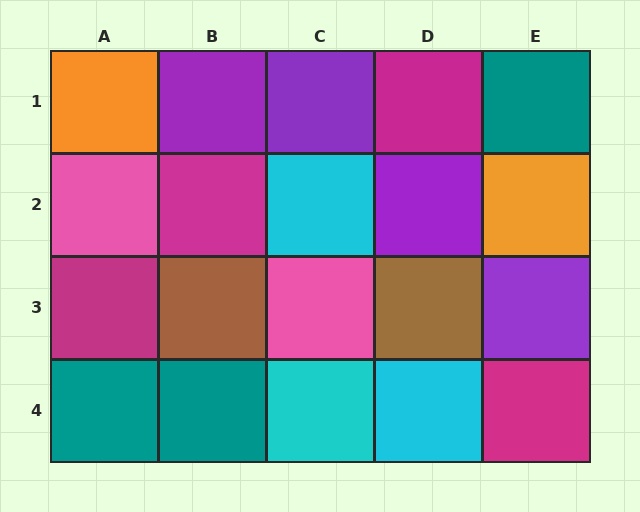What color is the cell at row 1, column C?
Purple.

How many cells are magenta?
4 cells are magenta.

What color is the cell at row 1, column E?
Teal.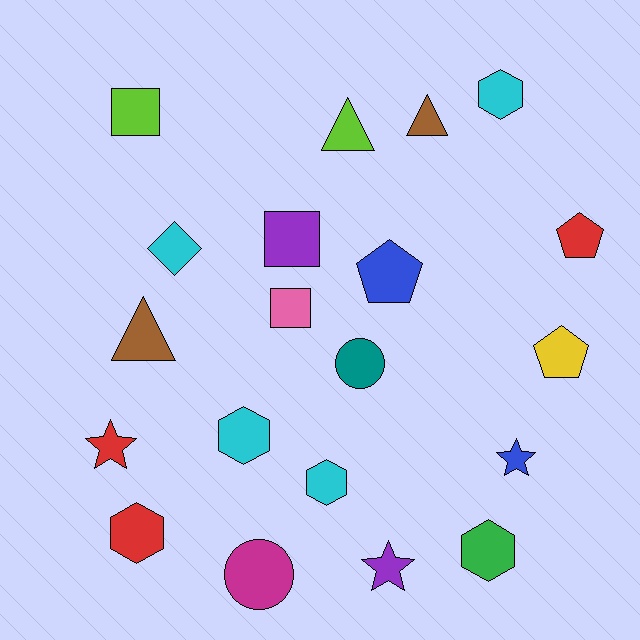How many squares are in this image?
There are 3 squares.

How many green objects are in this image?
There is 1 green object.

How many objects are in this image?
There are 20 objects.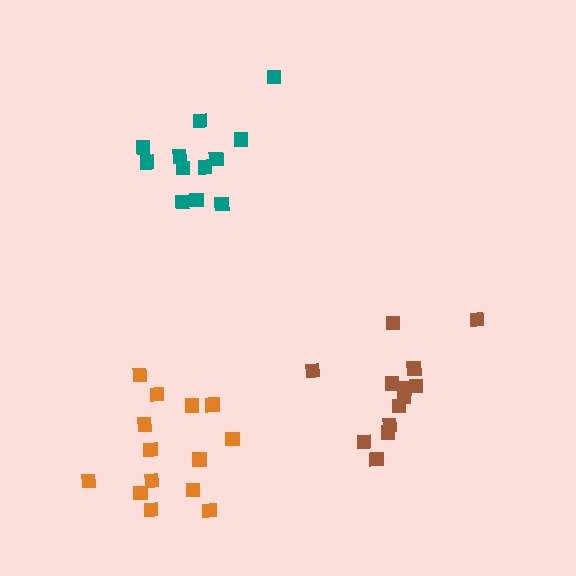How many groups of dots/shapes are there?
There are 3 groups.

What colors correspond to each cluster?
The clusters are colored: brown, teal, orange.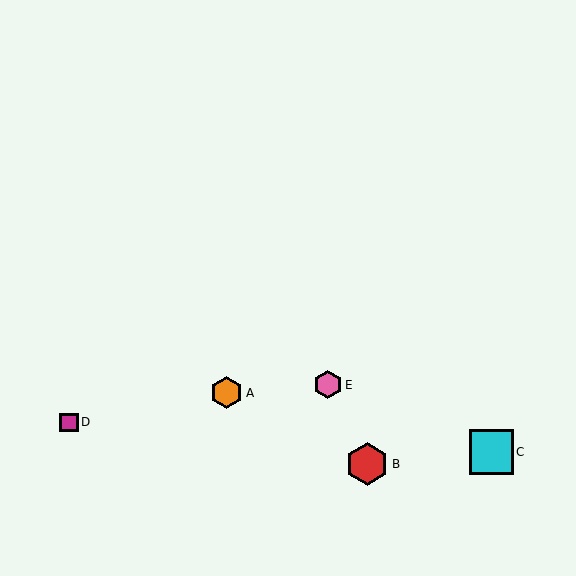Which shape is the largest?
The cyan square (labeled C) is the largest.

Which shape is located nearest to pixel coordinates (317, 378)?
The pink hexagon (labeled E) at (328, 385) is nearest to that location.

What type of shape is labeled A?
Shape A is an orange hexagon.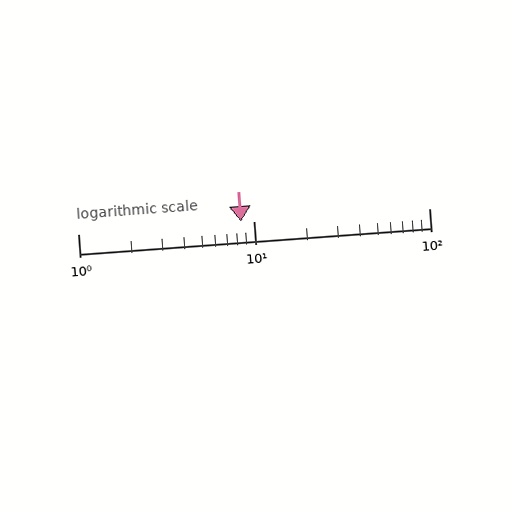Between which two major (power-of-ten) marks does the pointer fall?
The pointer is between 1 and 10.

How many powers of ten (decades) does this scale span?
The scale spans 2 decades, from 1 to 100.